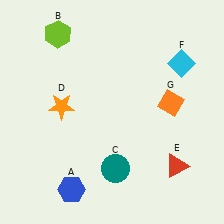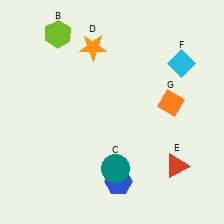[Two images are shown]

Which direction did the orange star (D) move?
The orange star (D) moved up.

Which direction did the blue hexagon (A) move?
The blue hexagon (A) moved right.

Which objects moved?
The objects that moved are: the blue hexagon (A), the orange star (D).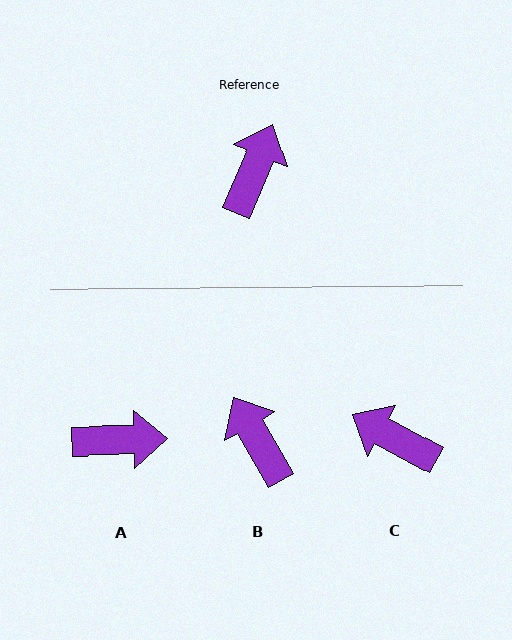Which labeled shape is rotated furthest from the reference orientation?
C, about 85 degrees away.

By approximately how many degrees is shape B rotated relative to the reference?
Approximately 53 degrees counter-clockwise.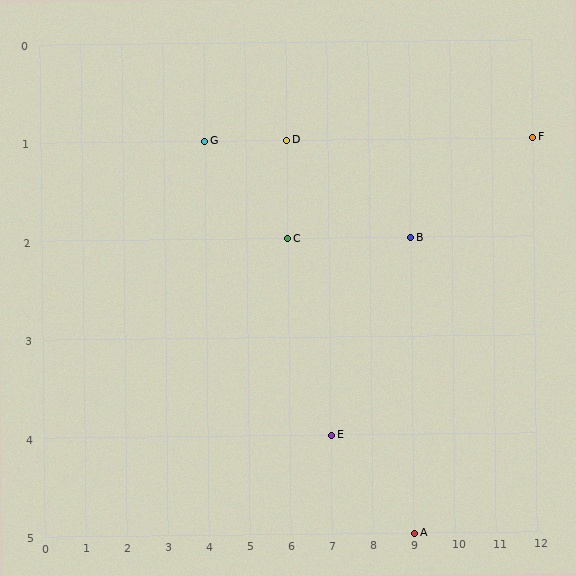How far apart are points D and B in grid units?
Points D and B are 3 columns and 1 row apart (about 3.2 grid units diagonally).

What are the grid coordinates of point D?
Point D is at grid coordinates (6, 1).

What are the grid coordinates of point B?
Point B is at grid coordinates (9, 2).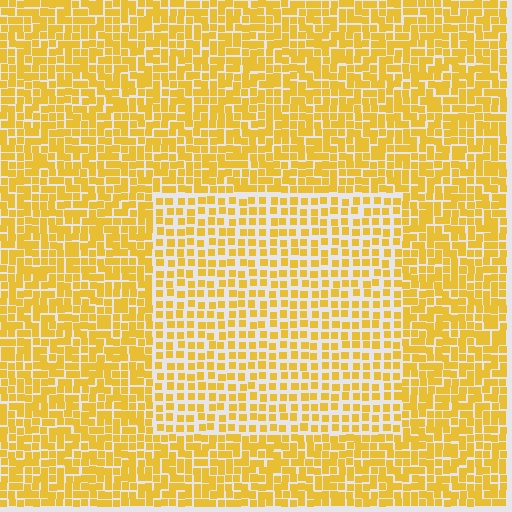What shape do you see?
I see a rectangle.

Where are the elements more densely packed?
The elements are more densely packed outside the rectangle boundary.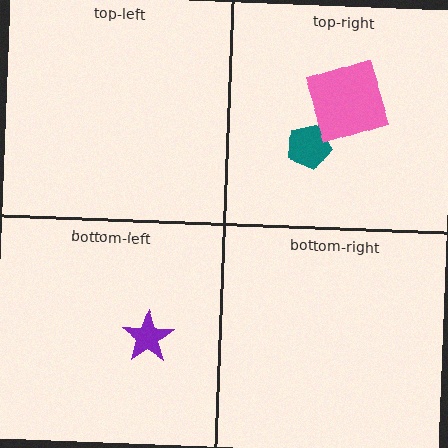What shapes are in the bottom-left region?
The purple star.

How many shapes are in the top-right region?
2.